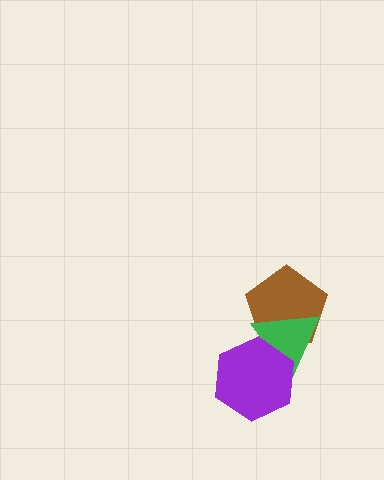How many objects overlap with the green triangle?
2 objects overlap with the green triangle.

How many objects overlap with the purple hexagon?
1 object overlaps with the purple hexagon.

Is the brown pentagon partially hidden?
Yes, it is partially covered by another shape.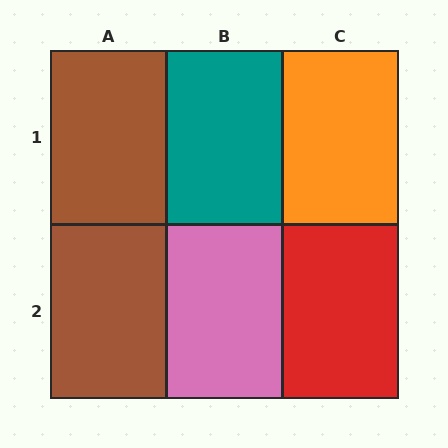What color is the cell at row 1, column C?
Orange.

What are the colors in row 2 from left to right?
Brown, pink, red.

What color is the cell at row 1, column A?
Brown.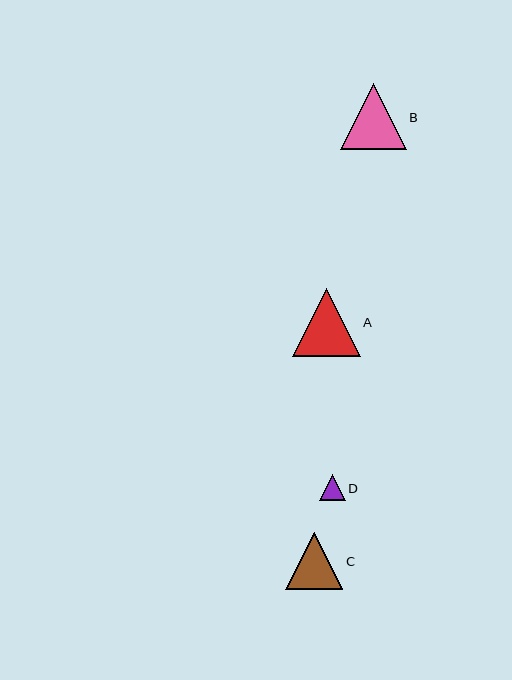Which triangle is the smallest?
Triangle D is the smallest with a size of approximately 26 pixels.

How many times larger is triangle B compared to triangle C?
Triangle B is approximately 1.2 times the size of triangle C.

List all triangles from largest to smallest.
From largest to smallest: A, B, C, D.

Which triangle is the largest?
Triangle A is the largest with a size of approximately 68 pixels.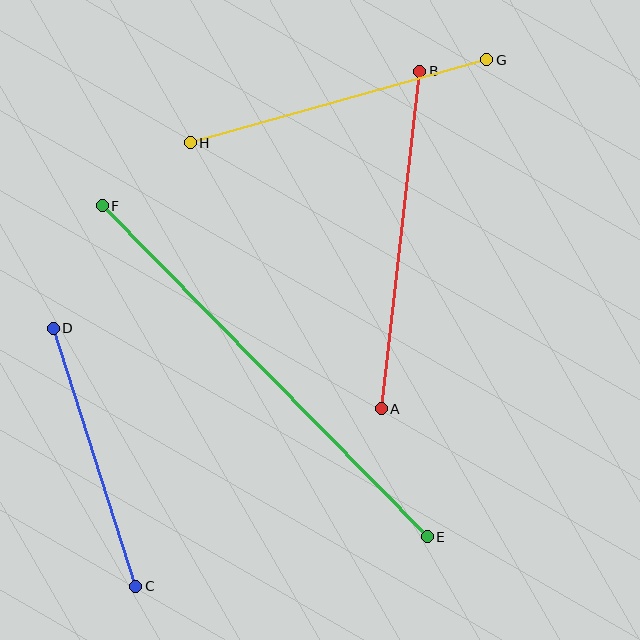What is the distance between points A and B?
The distance is approximately 339 pixels.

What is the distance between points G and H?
The distance is approximately 308 pixels.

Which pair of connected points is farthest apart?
Points E and F are farthest apart.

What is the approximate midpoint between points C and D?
The midpoint is at approximately (95, 457) pixels.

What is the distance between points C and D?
The distance is approximately 271 pixels.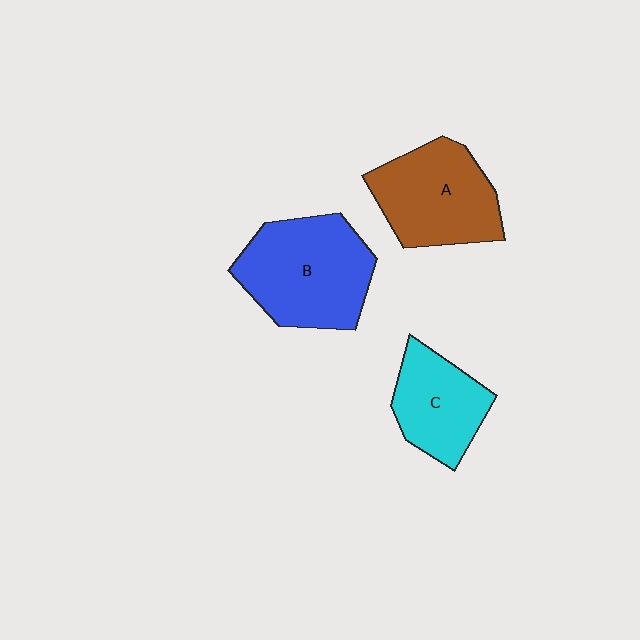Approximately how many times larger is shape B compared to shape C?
Approximately 1.5 times.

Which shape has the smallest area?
Shape C (cyan).